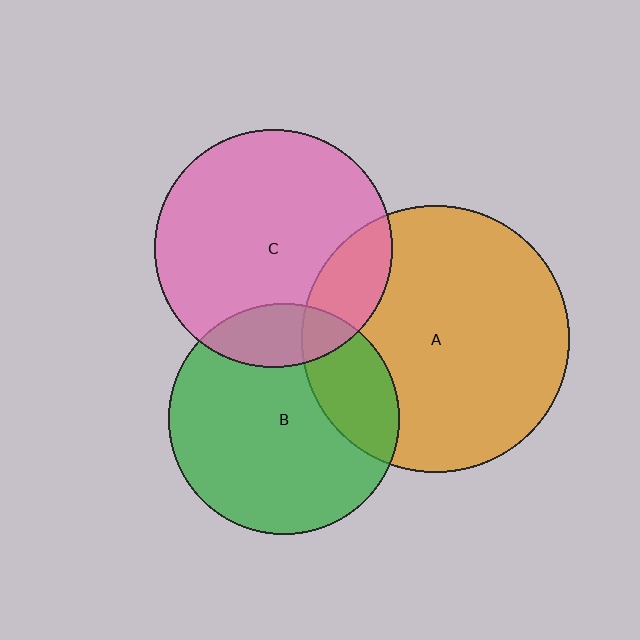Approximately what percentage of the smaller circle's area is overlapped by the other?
Approximately 20%.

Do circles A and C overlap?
Yes.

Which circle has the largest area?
Circle A (orange).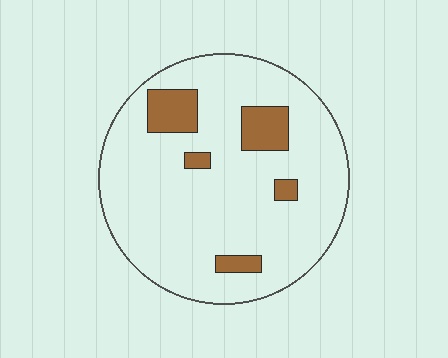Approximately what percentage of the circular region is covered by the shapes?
Approximately 15%.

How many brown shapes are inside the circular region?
5.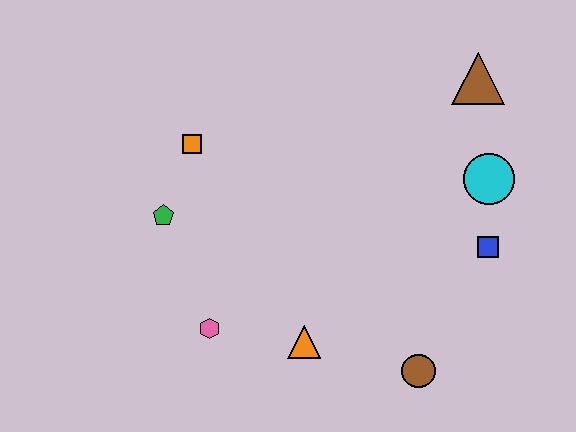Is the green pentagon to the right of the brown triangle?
No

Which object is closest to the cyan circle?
The blue square is closest to the cyan circle.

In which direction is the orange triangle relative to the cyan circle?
The orange triangle is to the left of the cyan circle.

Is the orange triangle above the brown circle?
Yes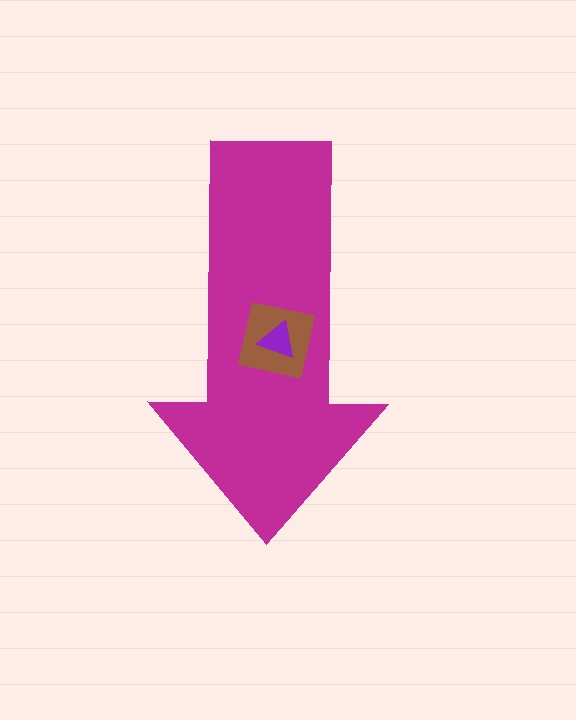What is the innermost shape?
The purple triangle.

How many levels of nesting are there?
3.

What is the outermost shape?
The magenta arrow.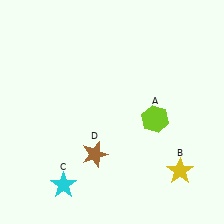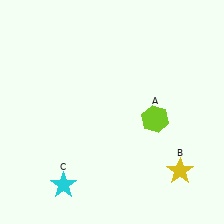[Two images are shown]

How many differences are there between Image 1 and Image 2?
There is 1 difference between the two images.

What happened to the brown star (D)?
The brown star (D) was removed in Image 2. It was in the bottom-left area of Image 1.